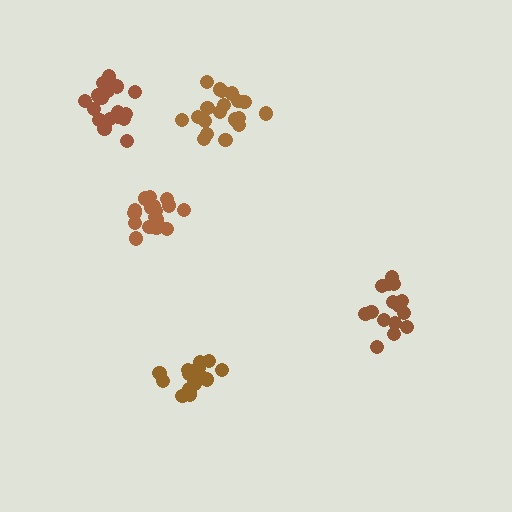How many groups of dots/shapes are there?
There are 5 groups.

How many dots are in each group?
Group 1: 19 dots, Group 2: 20 dots, Group 3: 17 dots, Group 4: 21 dots, Group 5: 15 dots (92 total).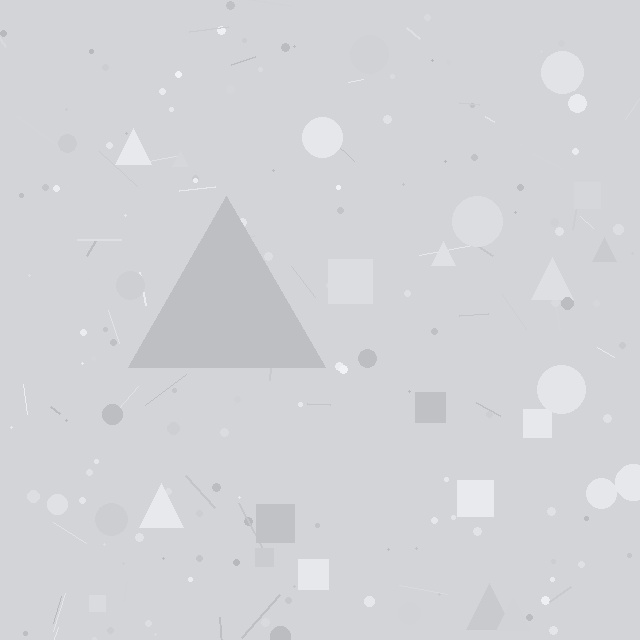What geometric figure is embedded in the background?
A triangle is embedded in the background.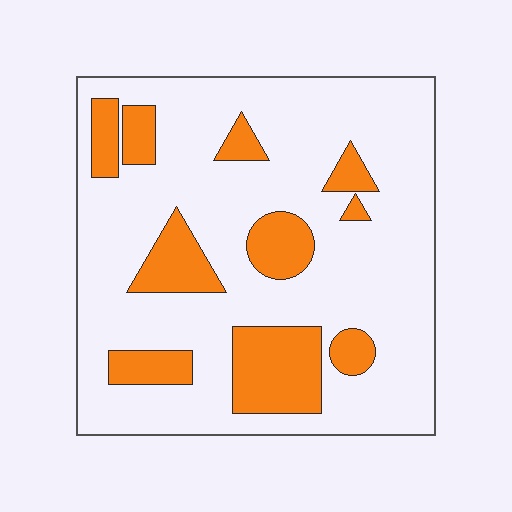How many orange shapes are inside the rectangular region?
10.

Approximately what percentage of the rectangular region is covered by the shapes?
Approximately 20%.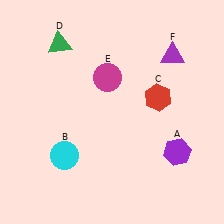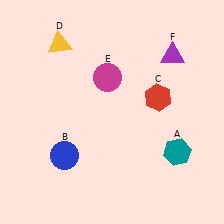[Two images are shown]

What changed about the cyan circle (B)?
In Image 1, B is cyan. In Image 2, it changed to blue.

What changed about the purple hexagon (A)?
In Image 1, A is purple. In Image 2, it changed to teal.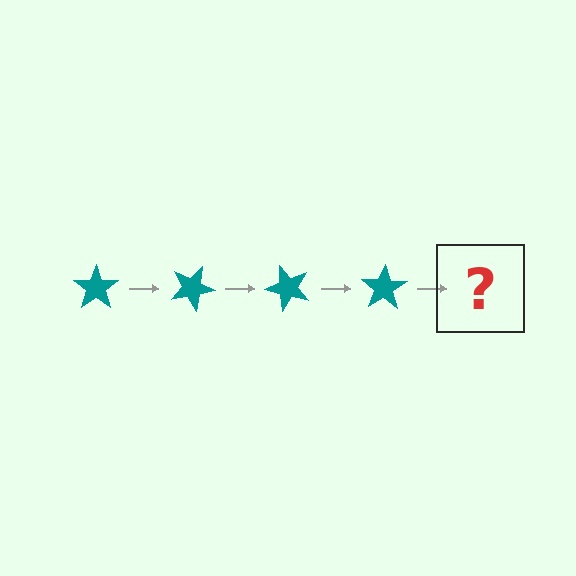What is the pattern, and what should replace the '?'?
The pattern is that the star rotates 25 degrees each step. The '?' should be a teal star rotated 100 degrees.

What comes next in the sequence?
The next element should be a teal star rotated 100 degrees.